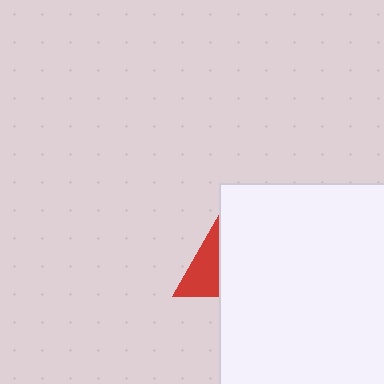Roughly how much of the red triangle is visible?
A small part of it is visible (roughly 31%).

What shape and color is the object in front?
The object in front is a white square.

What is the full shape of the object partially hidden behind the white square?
The partially hidden object is a red triangle.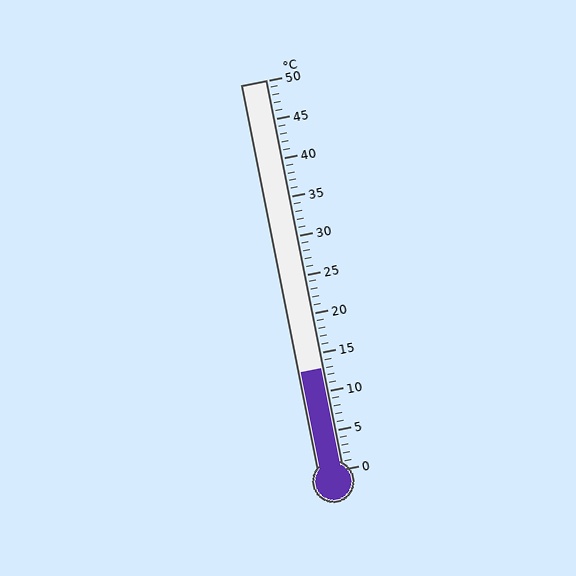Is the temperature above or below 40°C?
The temperature is below 40°C.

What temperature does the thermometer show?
The thermometer shows approximately 13°C.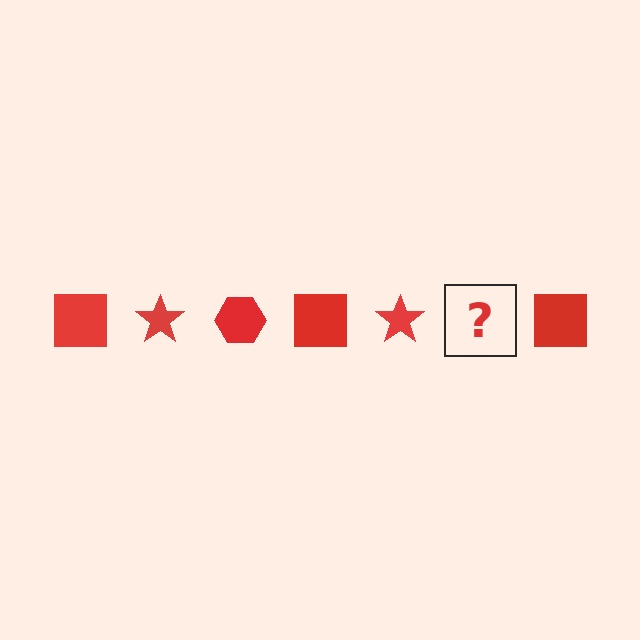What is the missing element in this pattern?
The missing element is a red hexagon.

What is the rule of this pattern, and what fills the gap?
The rule is that the pattern cycles through square, star, hexagon shapes in red. The gap should be filled with a red hexagon.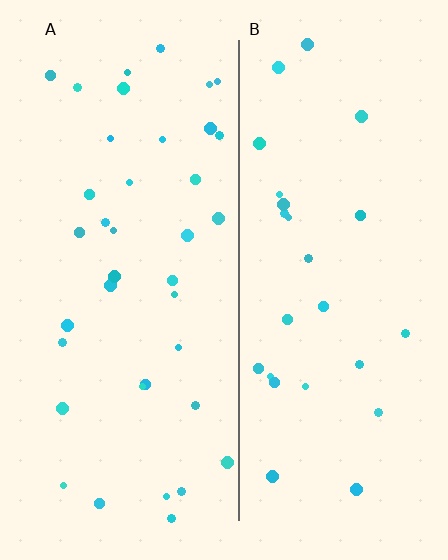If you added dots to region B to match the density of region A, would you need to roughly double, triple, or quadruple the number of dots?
Approximately double.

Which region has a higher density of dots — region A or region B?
A (the left).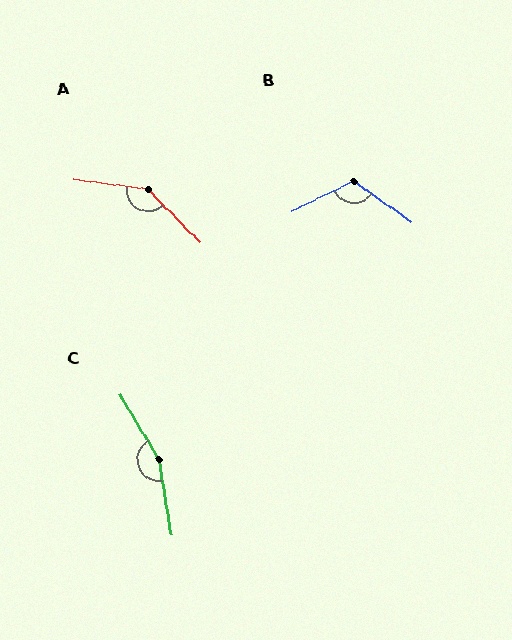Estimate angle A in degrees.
Approximately 142 degrees.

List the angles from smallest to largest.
B (118°), A (142°), C (158°).